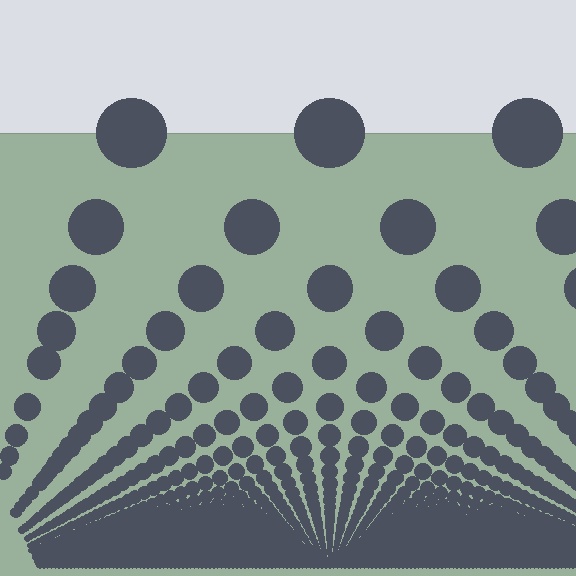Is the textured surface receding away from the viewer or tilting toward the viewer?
The surface appears to tilt toward the viewer. Texture elements get larger and sparser toward the top.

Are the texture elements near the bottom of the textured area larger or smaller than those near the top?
Smaller. The gradient is inverted — elements near the bottom are smaller and denser.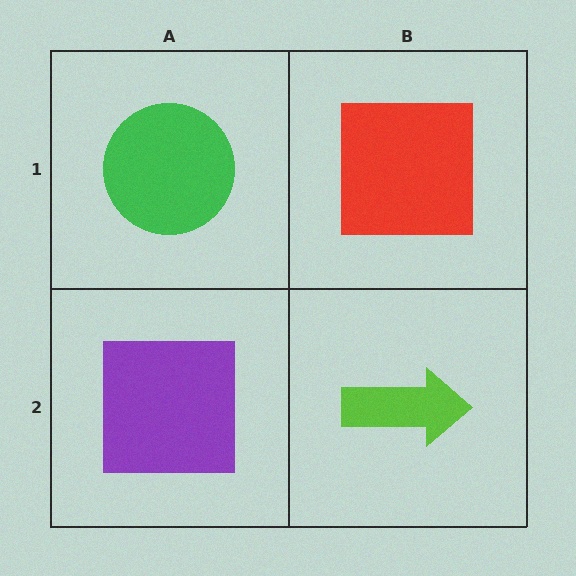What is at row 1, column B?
A red square.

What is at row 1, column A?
A green circle.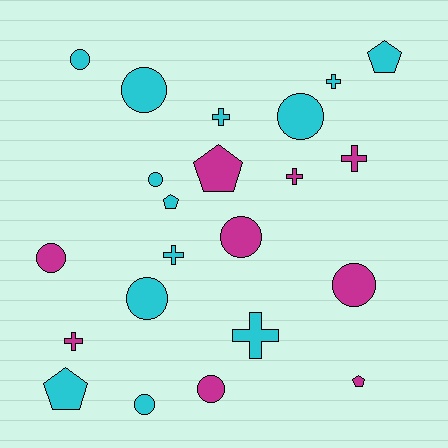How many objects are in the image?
There are 22 objects.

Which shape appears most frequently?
Circle, with 10 objects.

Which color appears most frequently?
Cyan, with 13 objects.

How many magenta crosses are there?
There are 3 magenta crosses.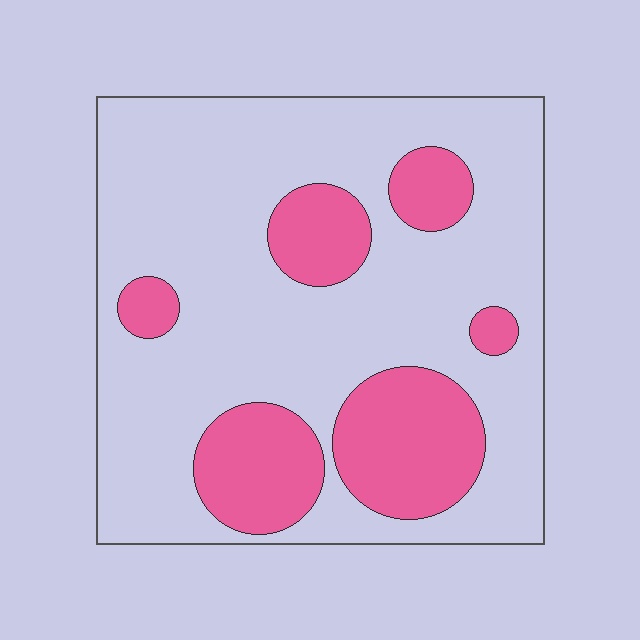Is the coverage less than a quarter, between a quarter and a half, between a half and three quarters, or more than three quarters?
Between a quarter and a half.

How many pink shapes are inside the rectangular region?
6.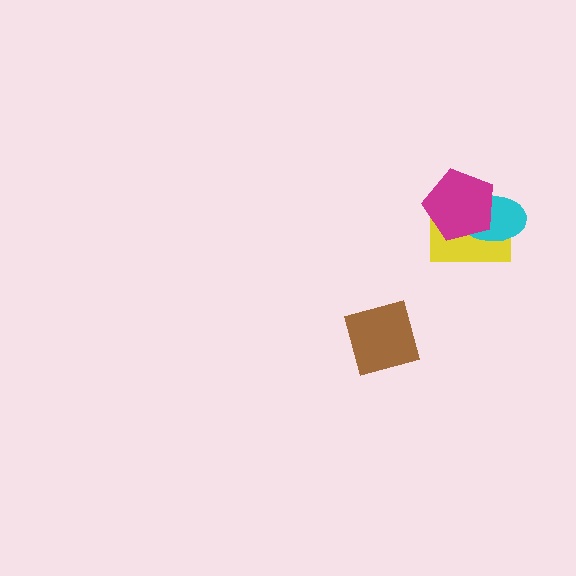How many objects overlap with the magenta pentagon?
2 objects overlap with the magenta pentagon.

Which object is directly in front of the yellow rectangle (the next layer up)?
The cyan ellipse is directly in front of the yellow rectangle.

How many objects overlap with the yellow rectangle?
2 objects overlap with the yellow rectangle.